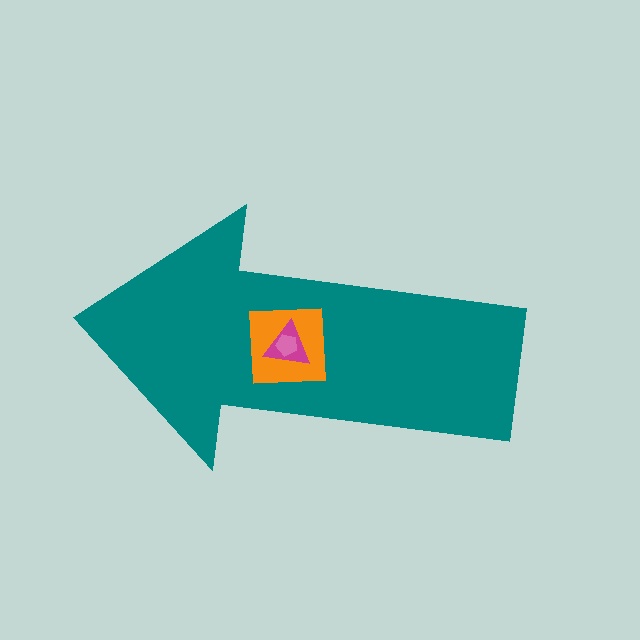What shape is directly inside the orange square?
The magenta triangle.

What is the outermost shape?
The teal arrow.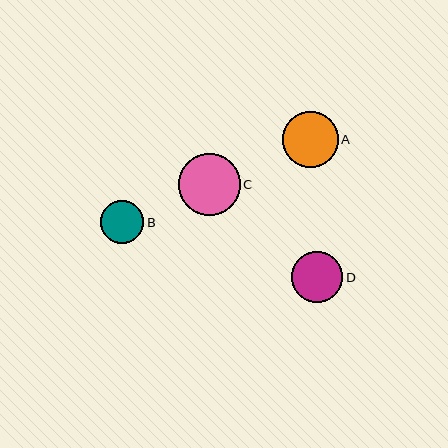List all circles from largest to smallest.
From largest to smallest: C, A, D, B.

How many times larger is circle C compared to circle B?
Circle C is approximately 1.4 times the size of circle B.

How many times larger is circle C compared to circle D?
Circle C is approximately 1.2 times the size of circle D.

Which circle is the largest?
Circle C is the largest with a size of approximately 62 pixels.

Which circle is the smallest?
Circle B is the smallest with a size of approximately 43 pixels.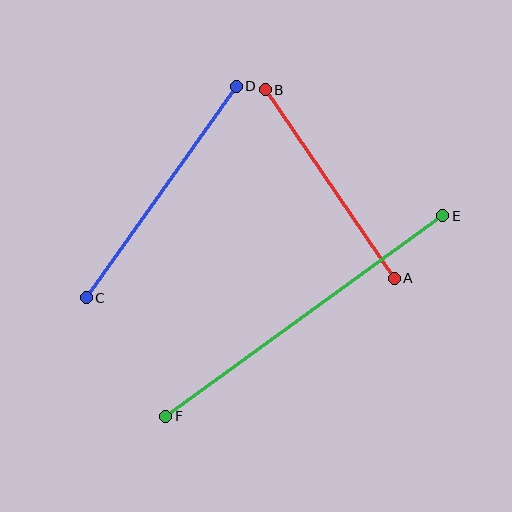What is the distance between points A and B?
The distance is approximately 229 pixels.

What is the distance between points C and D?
The distance is approximately 259 pixels.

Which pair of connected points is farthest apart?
Points E and F are farthest apart.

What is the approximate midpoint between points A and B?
The midpoint is at approximately (330, 184) pixels.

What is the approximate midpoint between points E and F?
The midpoint is at approximately (304, 316) pixels.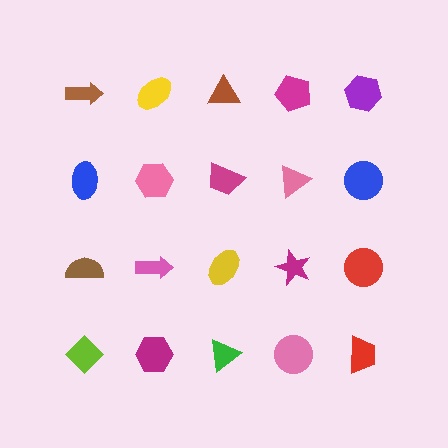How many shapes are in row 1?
5 shapes.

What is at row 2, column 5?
A blue circle.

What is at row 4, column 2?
A magenta hexagon.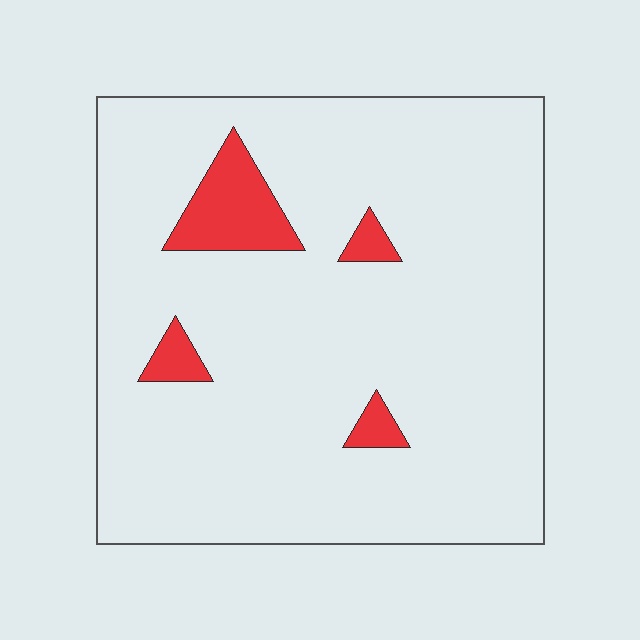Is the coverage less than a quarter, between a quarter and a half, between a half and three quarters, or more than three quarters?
Less than a quarter.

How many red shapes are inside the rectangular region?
4.